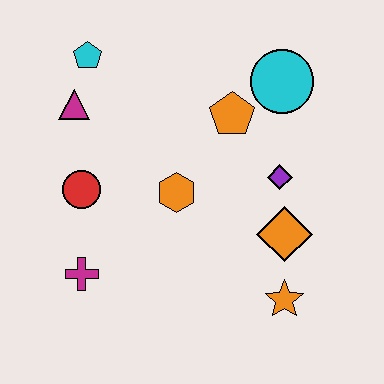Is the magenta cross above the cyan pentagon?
No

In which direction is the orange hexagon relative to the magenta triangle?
The orange hexagon is to the right of the magenta triangle.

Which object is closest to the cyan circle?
The orange pentagon is closest to the cyan circle.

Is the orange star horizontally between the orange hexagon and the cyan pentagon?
No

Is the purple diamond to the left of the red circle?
No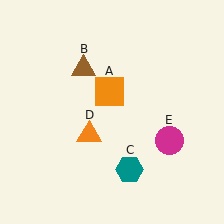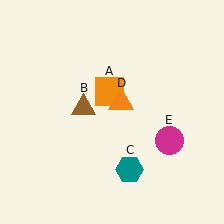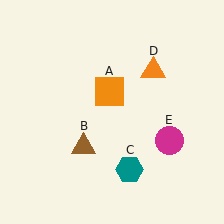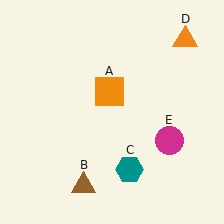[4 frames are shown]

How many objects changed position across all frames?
2 objects changed position: brown triangle (object B), orange triangle (object D).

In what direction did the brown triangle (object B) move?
The brown triangle (object B) moved down.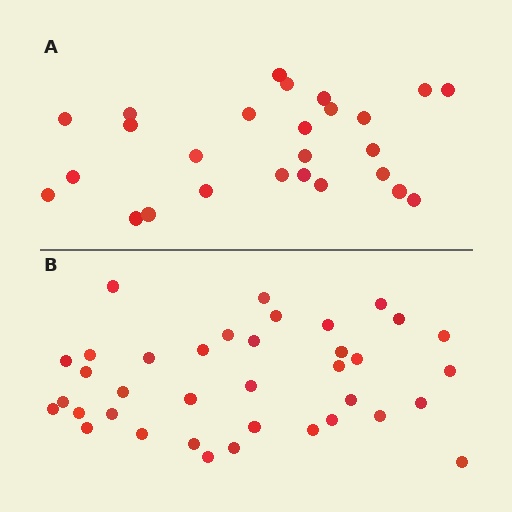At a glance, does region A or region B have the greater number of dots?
Region B (the bottom region) has more dots.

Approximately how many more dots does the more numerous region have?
Region B has roughly 12 or so more dots than region A.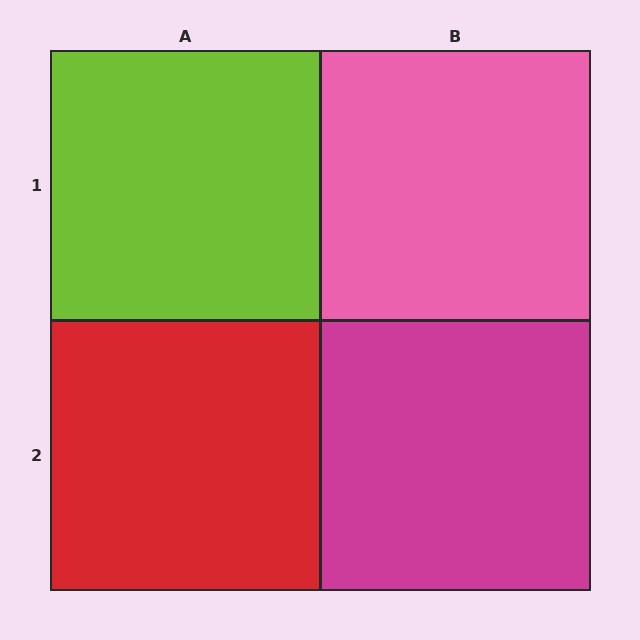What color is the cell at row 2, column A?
Red.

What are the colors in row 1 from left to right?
Lime, pink.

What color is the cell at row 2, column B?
Magenta.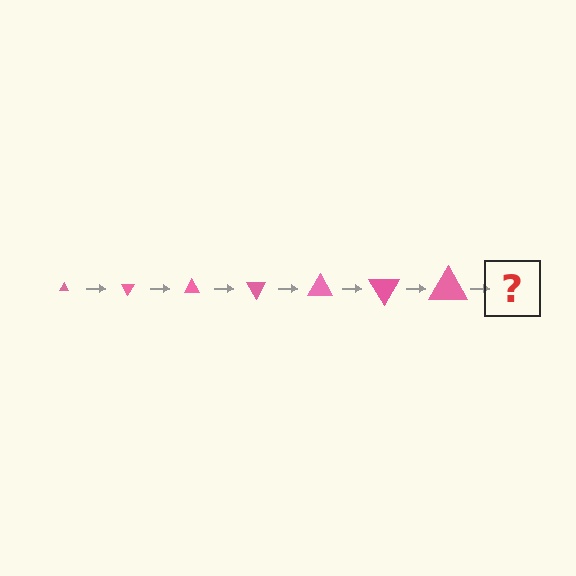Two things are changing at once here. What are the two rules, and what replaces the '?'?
The two rules are that the triangle grows larger each step and it rotates 60 degrees each step. The '?' should be a triangle, larger than the previous one and rotated 420 degrees from the start.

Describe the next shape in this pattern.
It should be a triangle, larger than the previous one and rotated 420 degrees from the start.